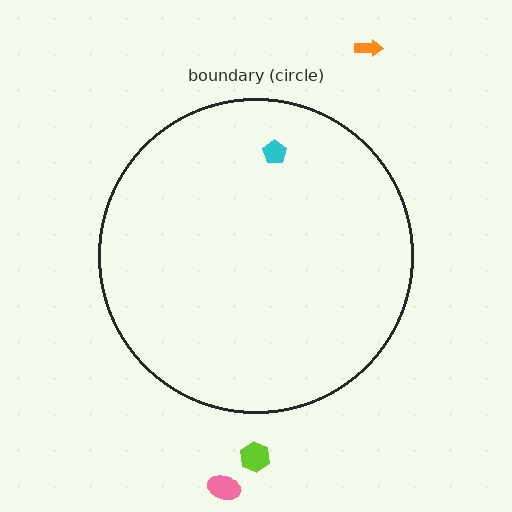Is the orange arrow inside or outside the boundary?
Outside.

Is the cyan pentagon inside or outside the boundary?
Inside.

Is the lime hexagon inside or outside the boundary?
Outside.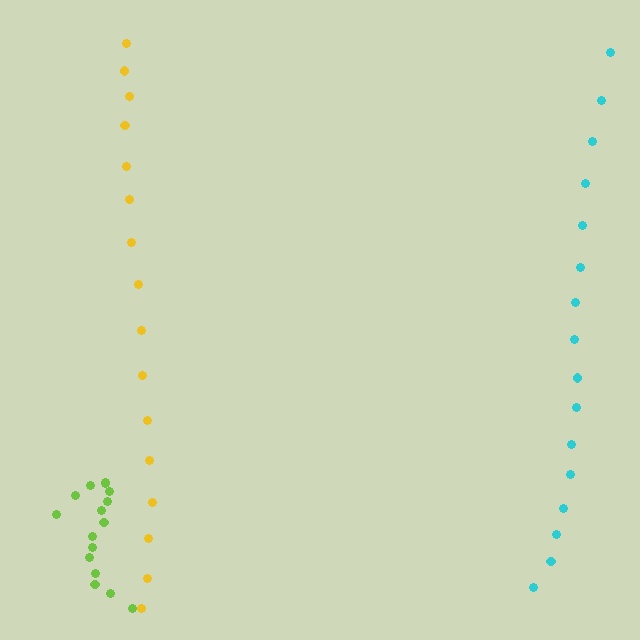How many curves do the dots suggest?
There are 3 distinct paths.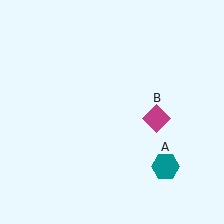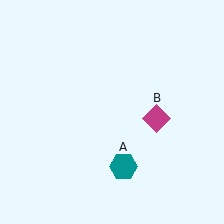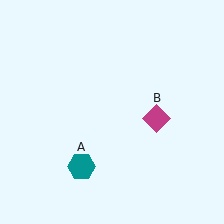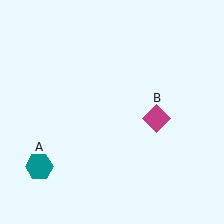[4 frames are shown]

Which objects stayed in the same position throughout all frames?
Magenta diamond (object B) remained stationary.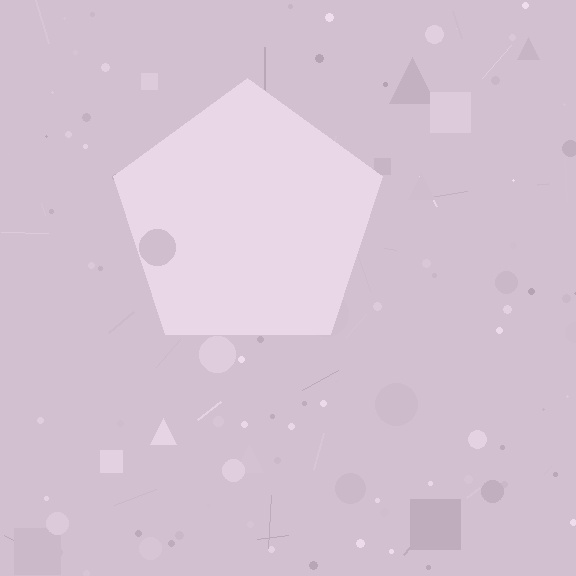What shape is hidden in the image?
A pentagon is hidden in the image.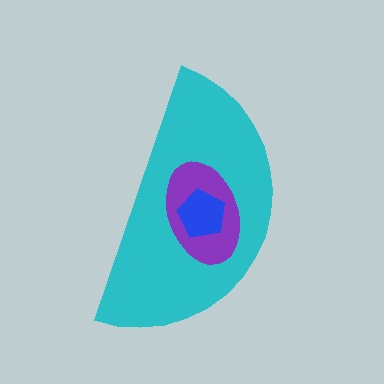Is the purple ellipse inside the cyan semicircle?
Yes.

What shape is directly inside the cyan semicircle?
The purple ellipse.